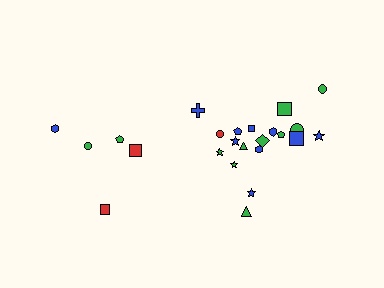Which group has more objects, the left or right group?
The right group.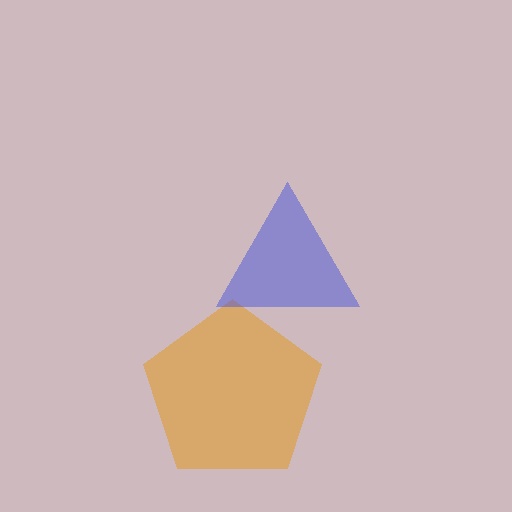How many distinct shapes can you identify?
There are 2 distinct shapes: an orange pentagon, a blue triangle.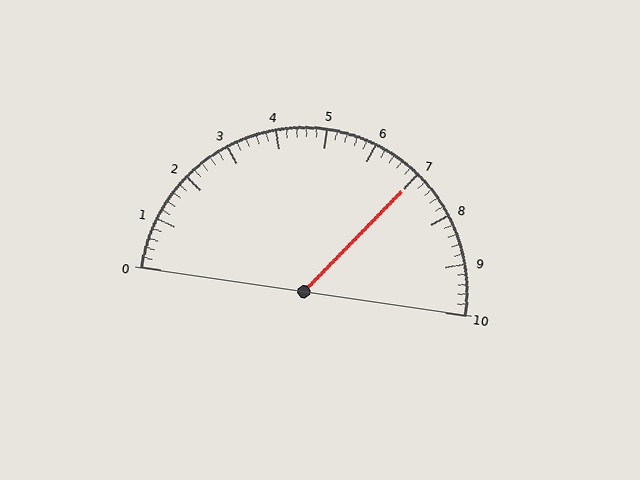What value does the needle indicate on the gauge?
The needle indicates approximately 7.0.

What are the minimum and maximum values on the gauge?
The gauge ranges from 0 to 10.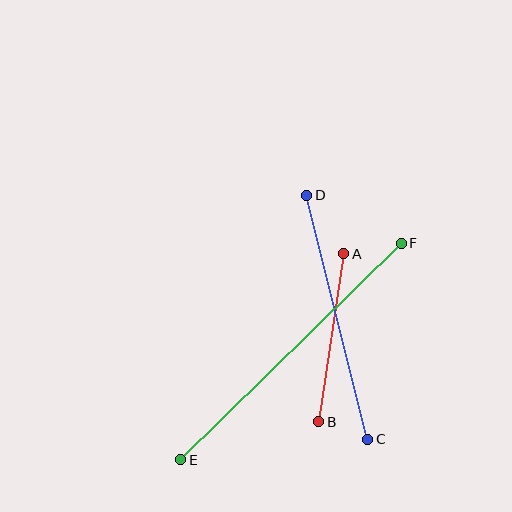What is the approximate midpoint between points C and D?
The midpoint is at approximately (337, 317) pixels.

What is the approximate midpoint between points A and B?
The midpoint is at approximately (331, 338) pixels.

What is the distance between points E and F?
The distance is approximately 309 pixels.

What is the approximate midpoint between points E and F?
The midpoint is at approximately (291, 351) pixels.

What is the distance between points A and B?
The distance is approximately 170 pixels.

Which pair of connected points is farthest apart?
Points E and F are farthest apart.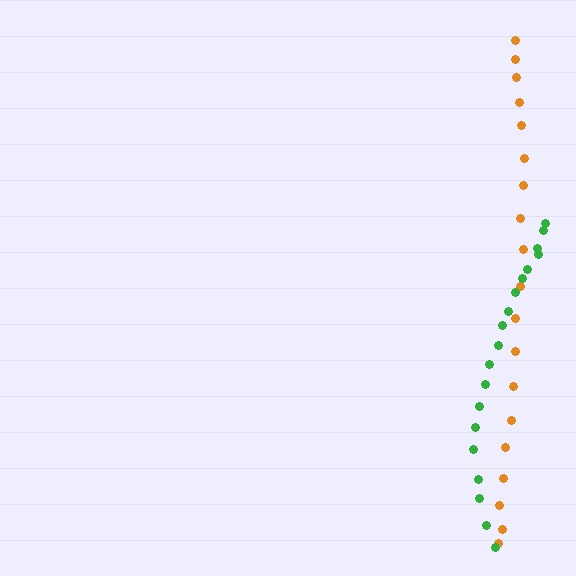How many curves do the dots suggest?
There are 2 distinct paths.